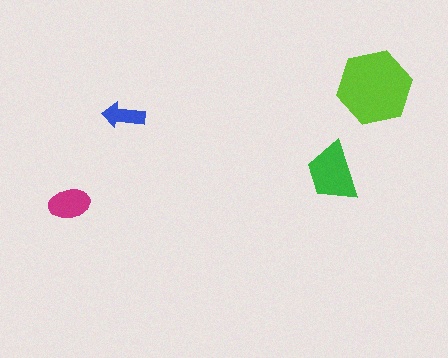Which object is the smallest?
The blue arrow.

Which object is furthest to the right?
The lime hexagon is rightmost.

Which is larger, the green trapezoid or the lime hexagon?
The lime hexagon.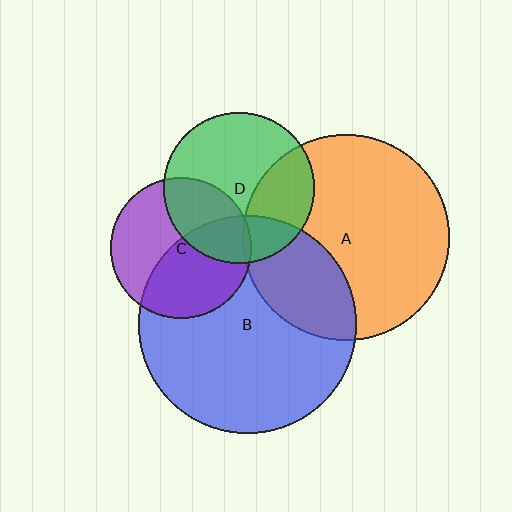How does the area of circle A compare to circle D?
Approximately 1.9 times.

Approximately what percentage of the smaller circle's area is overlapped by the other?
Approximately 50%.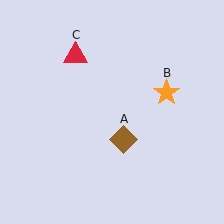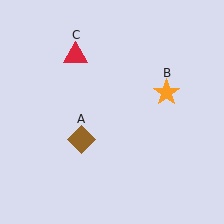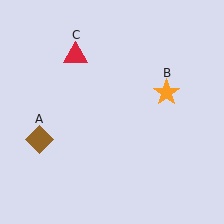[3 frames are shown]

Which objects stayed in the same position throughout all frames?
Orange star (object B) and red triangle (object C) remained stationary.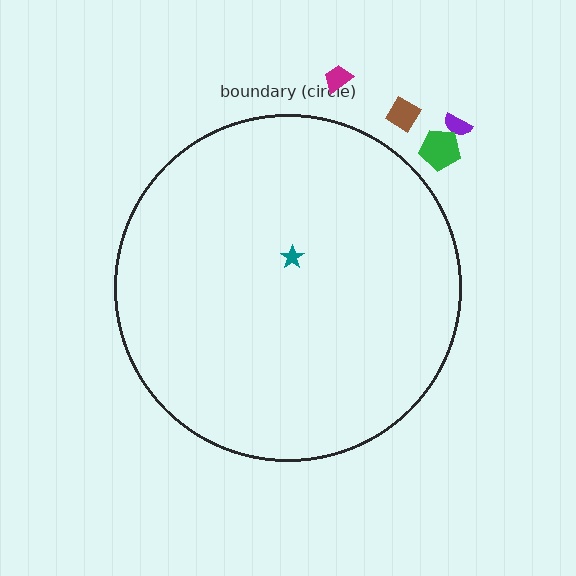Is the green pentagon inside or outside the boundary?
Outside.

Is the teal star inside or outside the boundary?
Inside.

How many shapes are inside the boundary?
1 inside, 4 outside.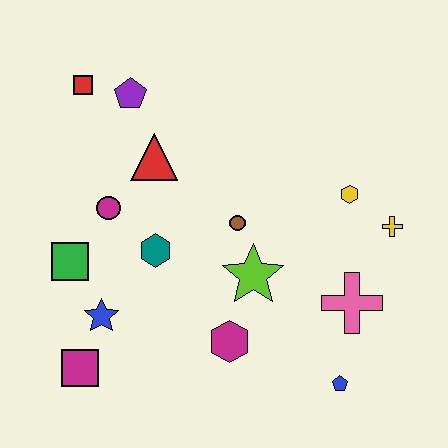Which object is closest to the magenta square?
The blue star is closest to the magenta square.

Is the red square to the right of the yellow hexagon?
No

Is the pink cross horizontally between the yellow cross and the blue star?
Yes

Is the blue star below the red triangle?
Yes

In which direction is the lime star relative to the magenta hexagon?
The lime star is above the magenta hexagon.